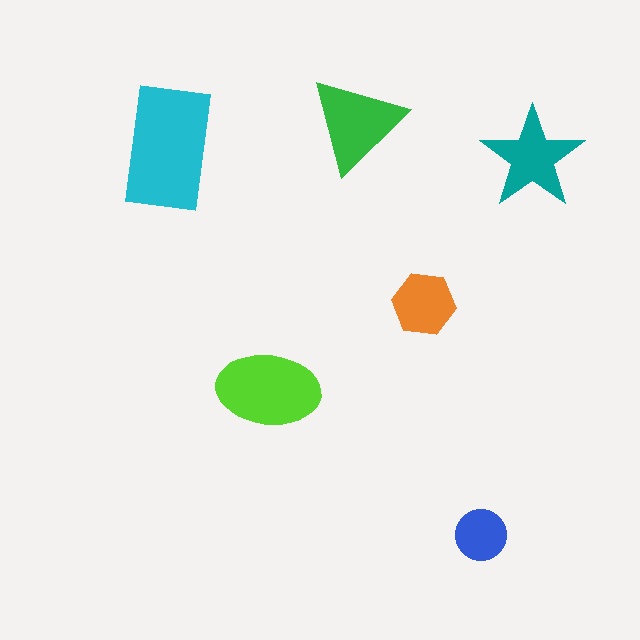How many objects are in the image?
There are 6 objects in the image.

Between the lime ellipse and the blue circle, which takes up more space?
The lime ellipse.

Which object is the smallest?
The blue circle.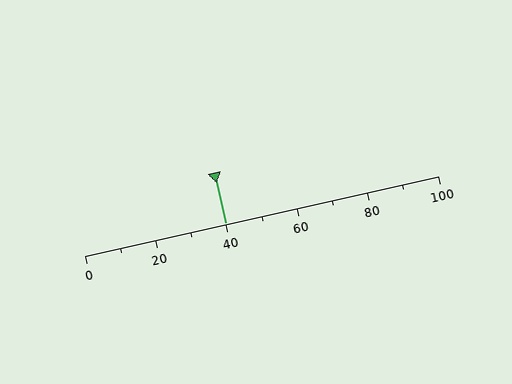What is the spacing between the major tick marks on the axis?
The major ticks are spaced 20 apart.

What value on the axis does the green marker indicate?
The marker indicates approximately 40.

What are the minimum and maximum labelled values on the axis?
The axis runs from 0 to 100.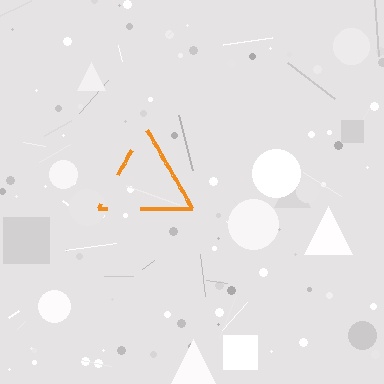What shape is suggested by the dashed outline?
The dashed outline suggests a triangle.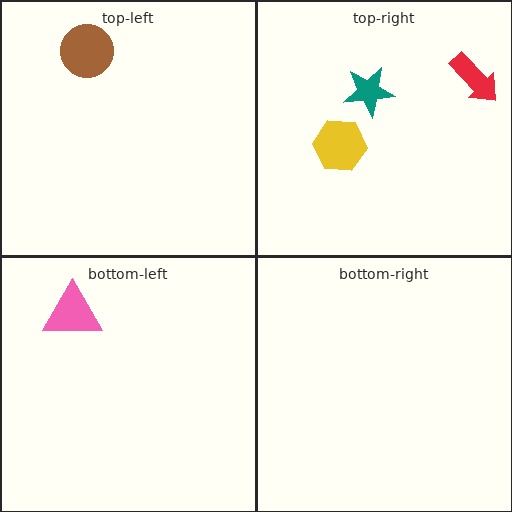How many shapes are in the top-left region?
1.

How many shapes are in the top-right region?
3.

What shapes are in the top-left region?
The brown circle.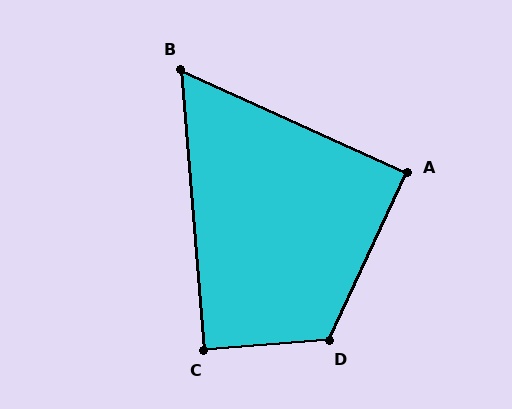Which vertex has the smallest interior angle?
B, at approximately 61 degrees.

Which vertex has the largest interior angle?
D, at approximately 119 degrees.